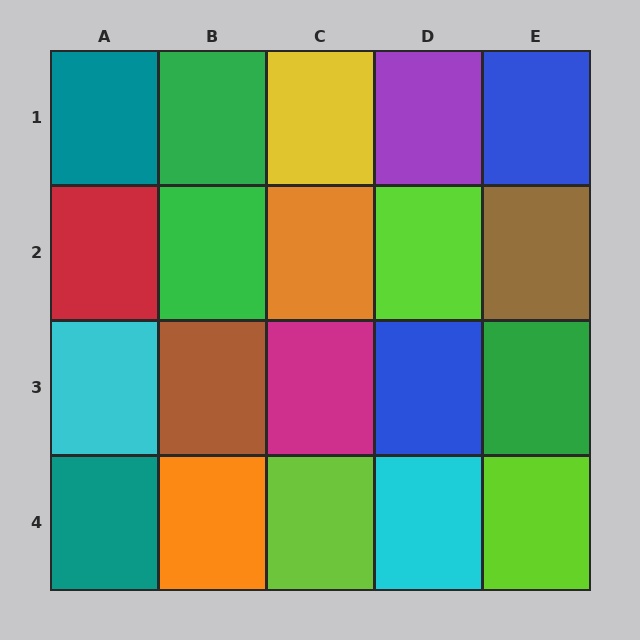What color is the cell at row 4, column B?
Orange.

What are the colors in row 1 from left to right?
Teal, green, yellow, purple, blue.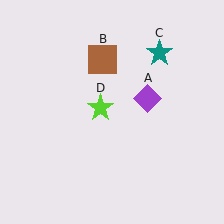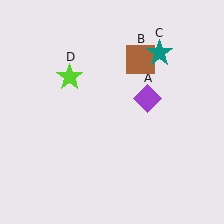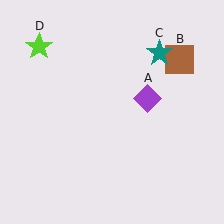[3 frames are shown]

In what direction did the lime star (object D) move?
The lime star (object D) moved up and to the left.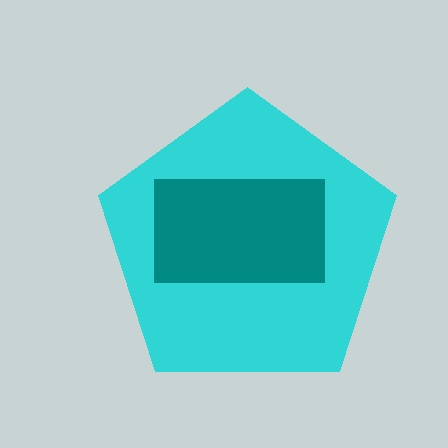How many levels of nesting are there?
2.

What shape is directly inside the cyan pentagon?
The teal rectangle.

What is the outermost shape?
The cyan pentagon.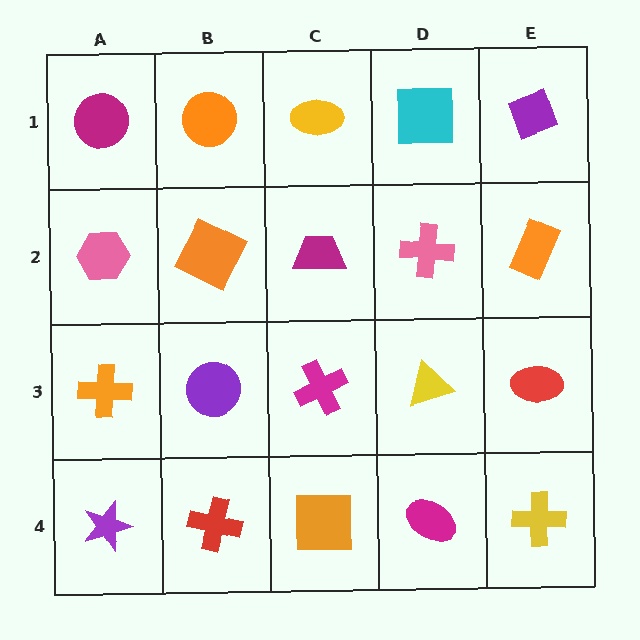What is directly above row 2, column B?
An orange circle.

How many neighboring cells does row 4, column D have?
3.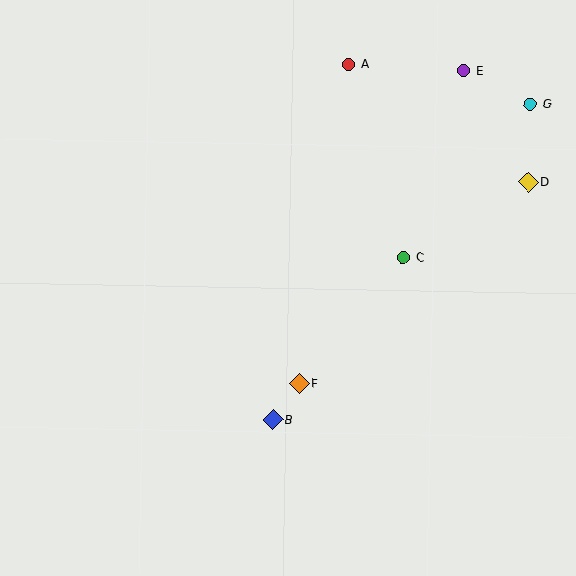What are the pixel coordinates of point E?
Point E is at (464, 71).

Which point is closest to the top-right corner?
Point G is closest to the top-right corner.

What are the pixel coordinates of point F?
Point F is at (300, 383).